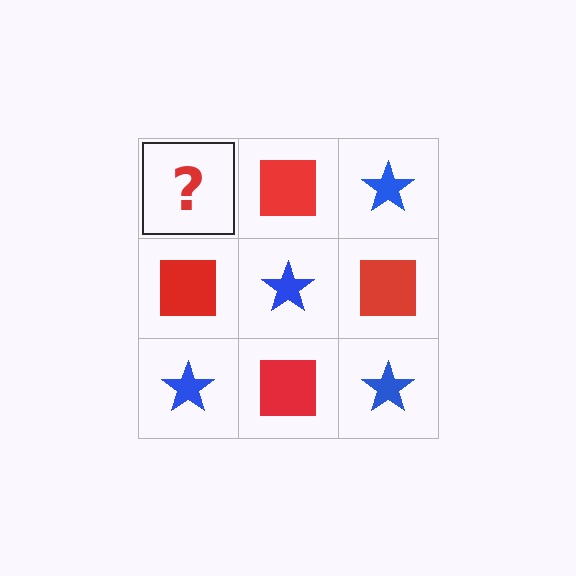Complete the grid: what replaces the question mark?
The question mark should be replaced with a blue star.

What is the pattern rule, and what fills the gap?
The rule is that it alternates blue star and red square in a checkerboard pattern. The gap should be filled with a blue star.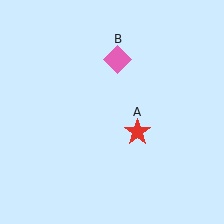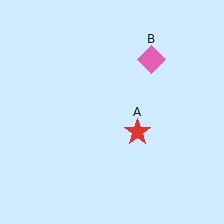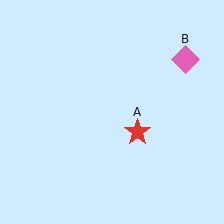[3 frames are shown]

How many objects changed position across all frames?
1 object changed position: pink diamond (object B).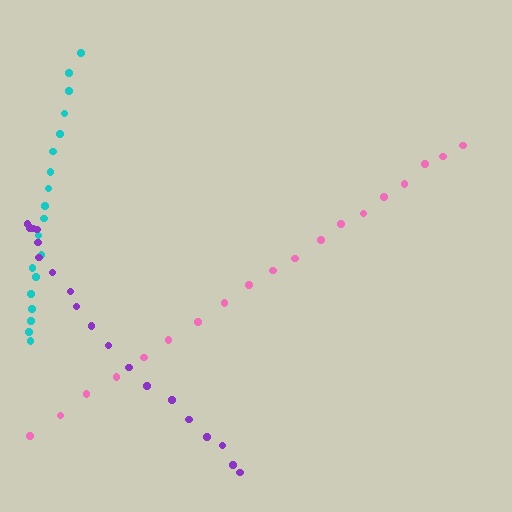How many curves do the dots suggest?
There are 3 distinct paths.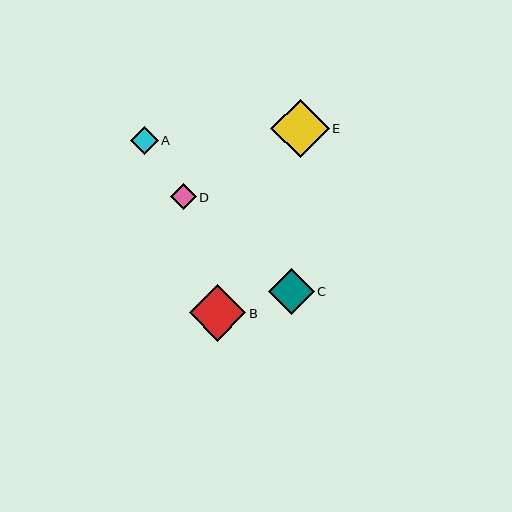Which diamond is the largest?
Diamond E is the largest with a size of approximately 58 pixels.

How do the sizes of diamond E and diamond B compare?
Diamond E and diamond B are approximately the same size.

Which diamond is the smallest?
Diamond D is the smallest with a size of approximately 26 pixels.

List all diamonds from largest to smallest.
From largest to smallest: E, B, C, A, D.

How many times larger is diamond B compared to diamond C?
Diamond B is approximately 1.2 times the size of diamond C.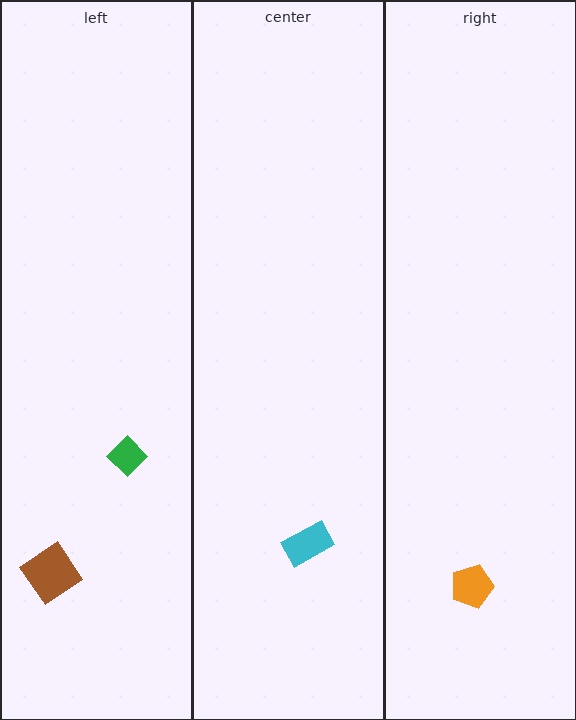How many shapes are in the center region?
1.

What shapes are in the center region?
The cyan rectangle.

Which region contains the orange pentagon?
The right region.